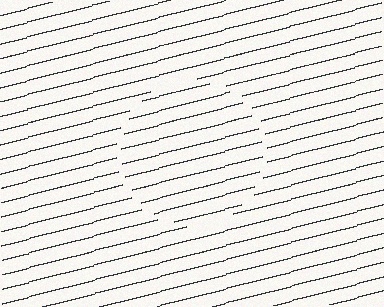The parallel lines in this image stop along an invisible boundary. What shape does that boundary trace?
An illusory circle. The interior of the shape contains the same grating, shifted by half a period — the contour is defined by the phase discontinuity where line-ends from the inner and outer gratings abut.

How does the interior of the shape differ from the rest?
The interior of the shape contains the same grating, shifted by half a period — the contour is defined by the phase discontinuity where line-ends from the inner and outer gratings abut.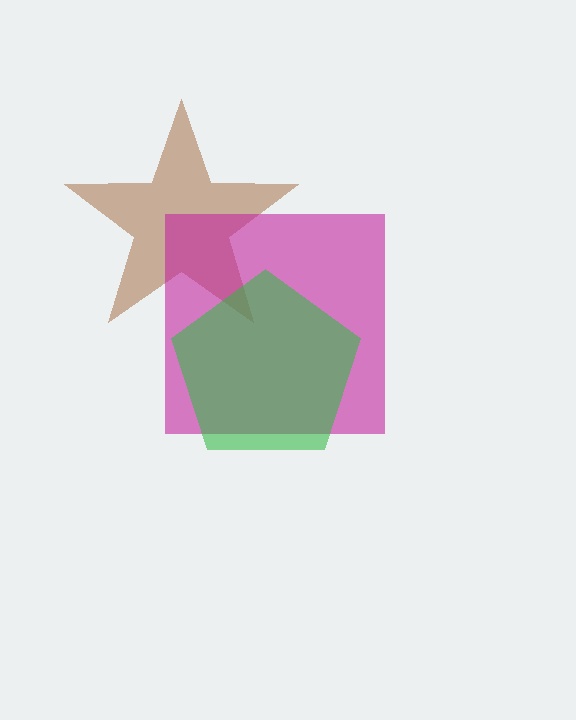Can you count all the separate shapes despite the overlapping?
Yes, there are 3 separate shapes.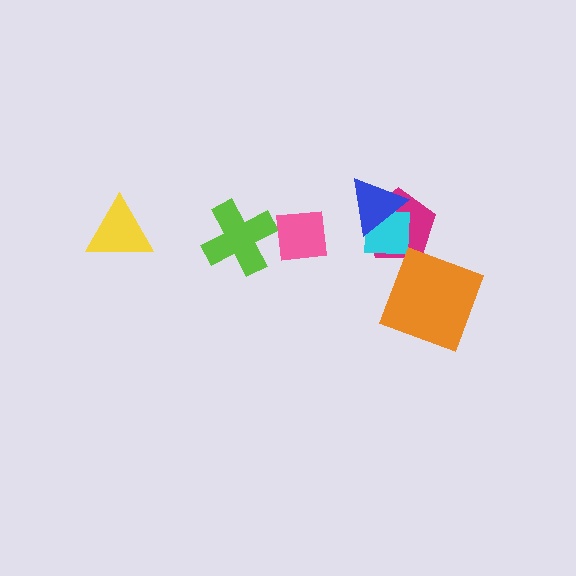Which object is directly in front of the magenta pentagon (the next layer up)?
The cyan square is directly in front of the magenta pentagon.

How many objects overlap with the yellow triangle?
0 objects overlap with the yellow triangle.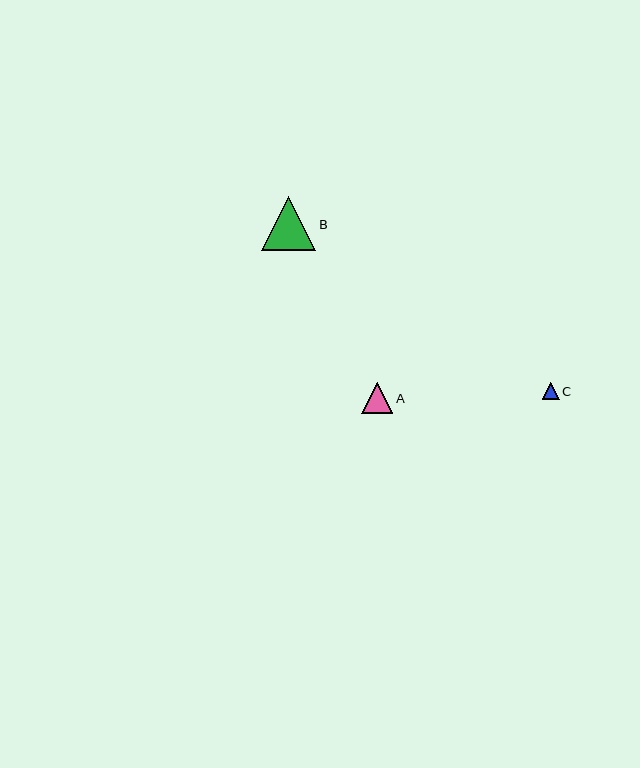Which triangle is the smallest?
Triangle C is the smallest with a size of approximately 17 pixels.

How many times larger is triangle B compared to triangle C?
Triangle B is approximately 3.1 times the size of triangle C.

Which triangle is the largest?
Triangle B is the largest with a size of approximately 54 pixels.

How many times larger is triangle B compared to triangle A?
Triangle B is approximately 1.7 times the size of triangle A.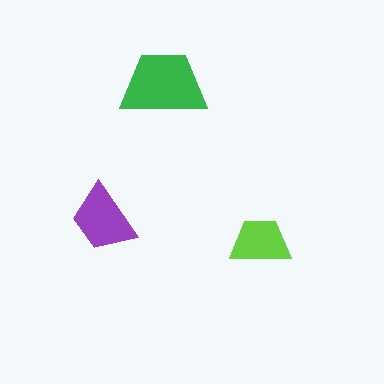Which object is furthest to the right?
The lime trapezoid is rightmost.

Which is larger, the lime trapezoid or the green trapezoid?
The green one.